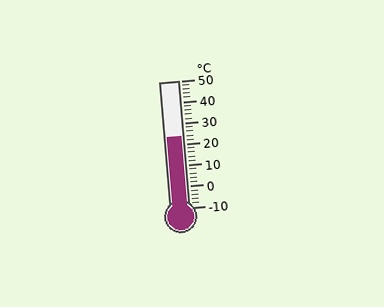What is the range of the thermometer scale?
The thermometer scale ranges from -10°C to 50°C.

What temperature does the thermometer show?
The thermometer shows approximately 24°C.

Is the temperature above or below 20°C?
The temperature is above 20°C.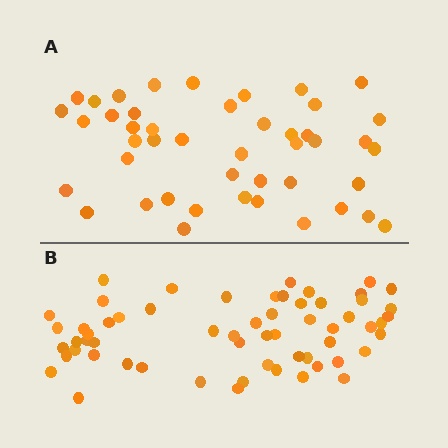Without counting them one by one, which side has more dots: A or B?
Region B (the bottom region) has more dots.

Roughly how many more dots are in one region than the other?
Region B has approximately 15 more dots than region A.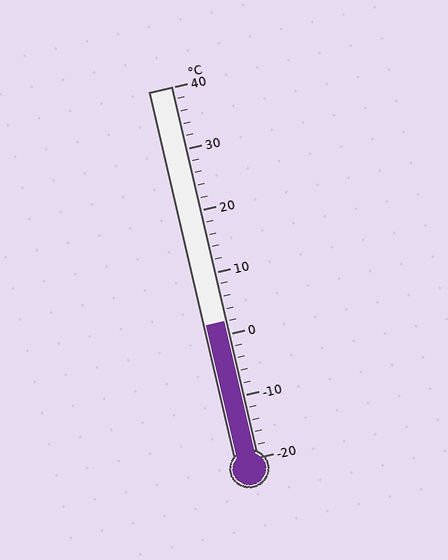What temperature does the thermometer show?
The thermometer shows approximately 2°C.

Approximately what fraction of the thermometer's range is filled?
The thermometer is filled to approximately 35% of its range.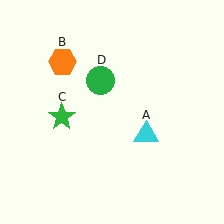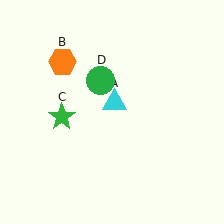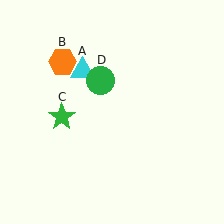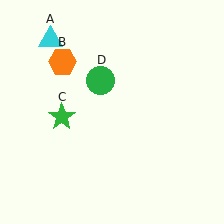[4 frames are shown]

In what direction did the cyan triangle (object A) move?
The cyan triangle (object A) moved up and to the left.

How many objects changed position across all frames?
1 object changed position: cyan triangle (object A).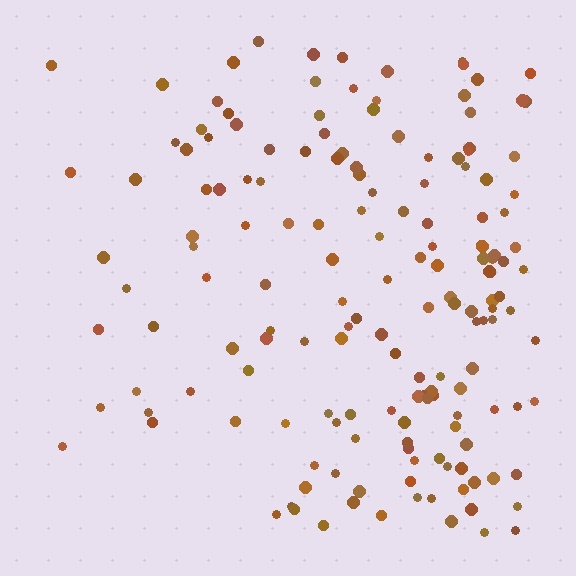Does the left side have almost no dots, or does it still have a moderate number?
Still a moderate number, just noticeably fewer than the right.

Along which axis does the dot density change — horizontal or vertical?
Horizontal.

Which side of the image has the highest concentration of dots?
The right.